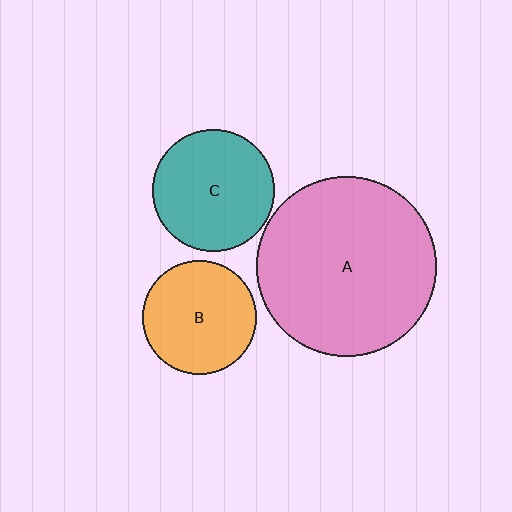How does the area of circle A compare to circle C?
Approximately 2.2 times.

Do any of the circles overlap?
No, none of the circles overlap.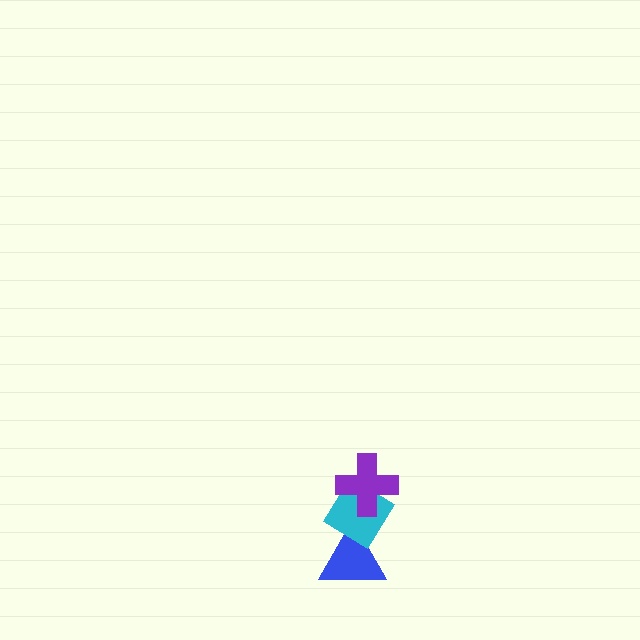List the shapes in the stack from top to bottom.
From top to bottom: the purple cross, the cyan diamond, the blue triangle.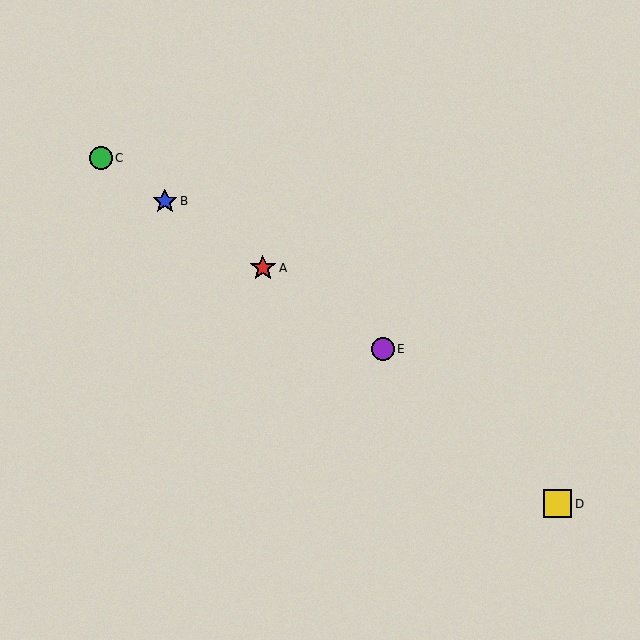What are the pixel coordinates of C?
Object C is at (101, 158).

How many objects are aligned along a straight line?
4 objects (A, B, C, E) are aligned along a straight line.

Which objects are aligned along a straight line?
Objects A, B, C, E are aligned along a straight line.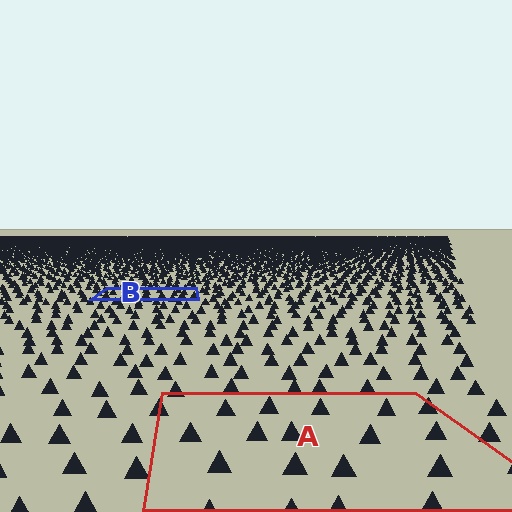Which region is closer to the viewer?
Region A is closer. The texture elements there are larger and more spread out.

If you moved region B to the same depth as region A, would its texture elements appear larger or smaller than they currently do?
They would appear larger. At a closer depth, the same texture elements are projected at a bigger on-screen size.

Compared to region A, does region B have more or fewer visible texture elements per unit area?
Region B has more texture elements per unit area — they are packed more densely because it is farther away.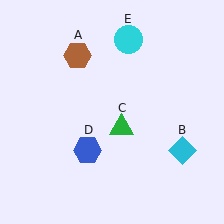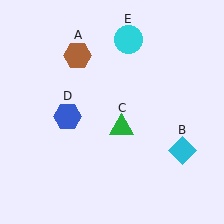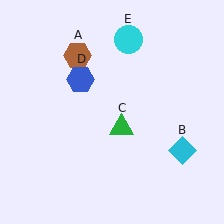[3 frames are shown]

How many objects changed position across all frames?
1 object changed position: blue hexagon (object D).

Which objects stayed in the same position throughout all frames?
Brown hexagon (object A) and cyan diamond (object B) and green triangle (object C) and cyan circle (object E) remained stationary.